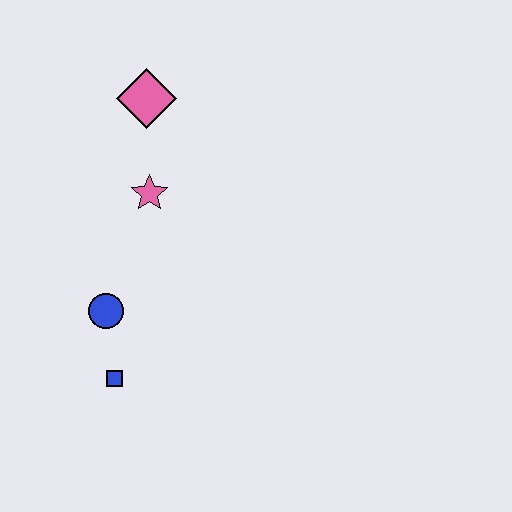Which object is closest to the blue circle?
The blue square is closest to the blue circle.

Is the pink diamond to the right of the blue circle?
Yes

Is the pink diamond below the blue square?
No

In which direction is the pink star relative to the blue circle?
The pink star is above the blue circle.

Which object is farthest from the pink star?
The blue square is farthest from the pink star.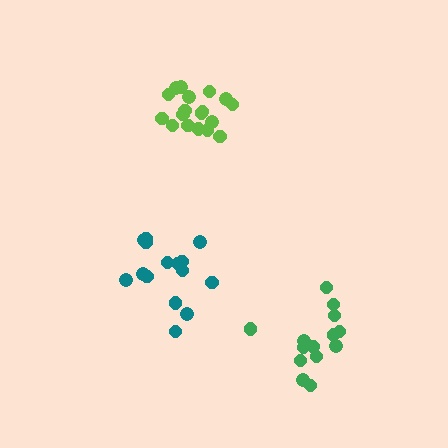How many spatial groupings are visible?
There are 3 spatial groupings.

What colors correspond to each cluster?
The clusters are colored: teal, lime, green.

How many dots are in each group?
Group 1: 15 dots, Group 2: 18 dots, Group 3: 14 dots (47 total).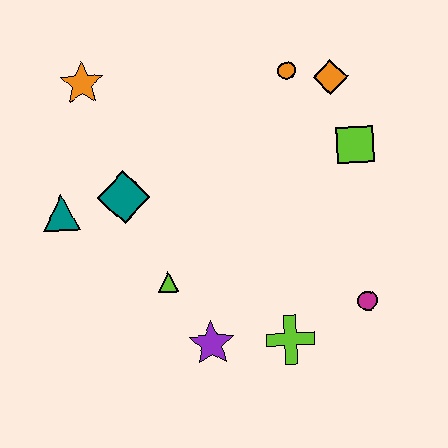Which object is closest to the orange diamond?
The orange circle is closest to the orange diamond.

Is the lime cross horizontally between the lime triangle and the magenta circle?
Yes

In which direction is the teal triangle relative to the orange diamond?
The teal triangle is to the left of the orange diamond.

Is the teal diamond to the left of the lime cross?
Yes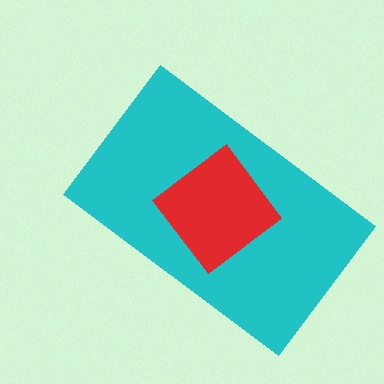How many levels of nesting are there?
2.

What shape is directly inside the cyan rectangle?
The red diamond.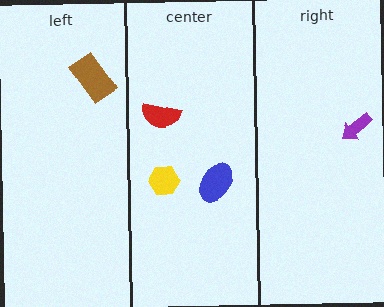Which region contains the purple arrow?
The right region.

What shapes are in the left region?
The brown rectangle.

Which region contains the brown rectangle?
The left region.